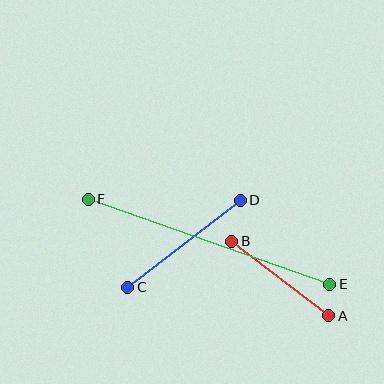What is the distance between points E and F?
The distance is approximately 256 pixels.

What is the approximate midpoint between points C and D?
The midpoint is at approximately (184, 244) pixels.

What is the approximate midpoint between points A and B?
The midpoint is at approximately (280, 279) pixels.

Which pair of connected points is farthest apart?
Points E and F are farthest apart.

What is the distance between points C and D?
The distance is approximately 142 pixels.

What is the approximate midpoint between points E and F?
The midpoint is at approximately (209, 242) pixels.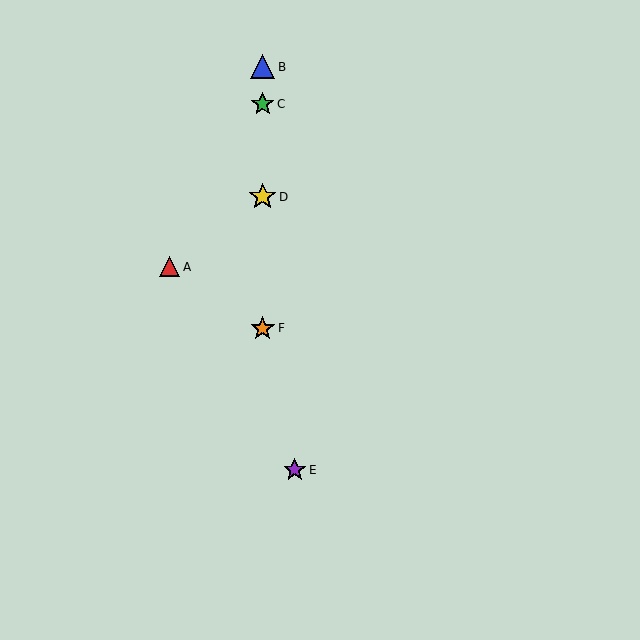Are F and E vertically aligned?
No, F is at x≈263 and E is at x≈295.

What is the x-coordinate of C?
Object C is at x≈263.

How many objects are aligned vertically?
4 objects (B, C, D, F) are aligned vertically.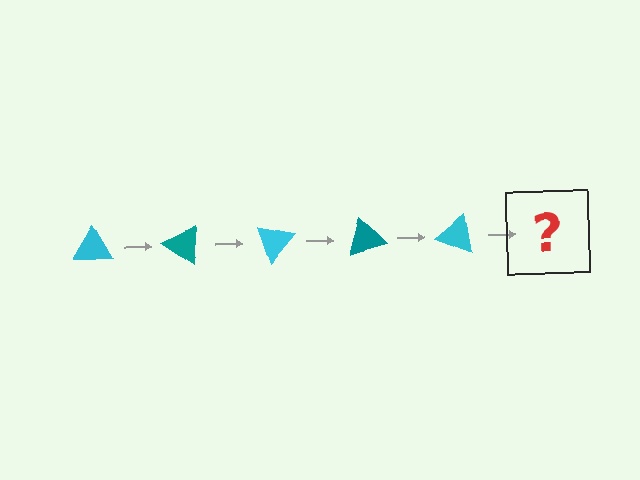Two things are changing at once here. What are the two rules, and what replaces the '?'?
The two rules are that it rotates 35 degrees each step and the color cycles through cyan and teal. The '?' should be a teal triangle, rotated 175 degrees from the start.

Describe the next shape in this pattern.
It should be a teal triangle, rotated 175 degrees from the start.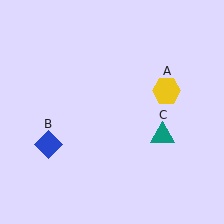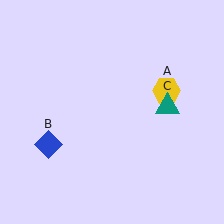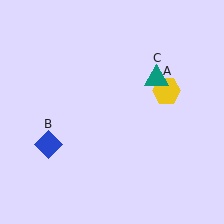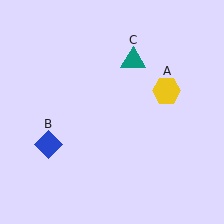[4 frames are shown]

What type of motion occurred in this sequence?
The teal triangle (object C) rotated counterclockwise around the center of the scene.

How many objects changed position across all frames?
1 object changed position: teal triangle (object C).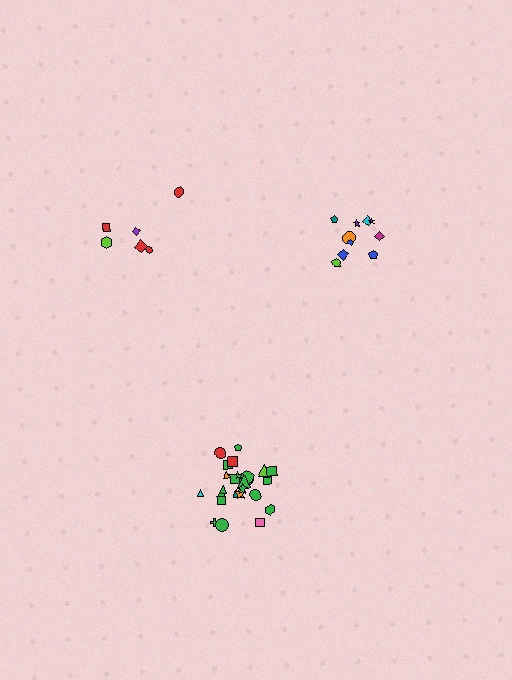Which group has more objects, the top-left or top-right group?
The top-right group.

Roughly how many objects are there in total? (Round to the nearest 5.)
Roughly 40 objects in total.